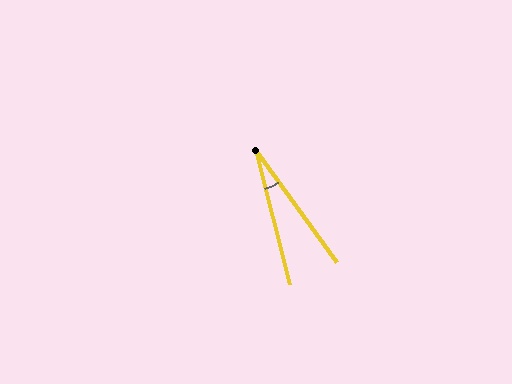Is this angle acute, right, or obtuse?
It is acute.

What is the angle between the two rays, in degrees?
Approximately 22 degrees.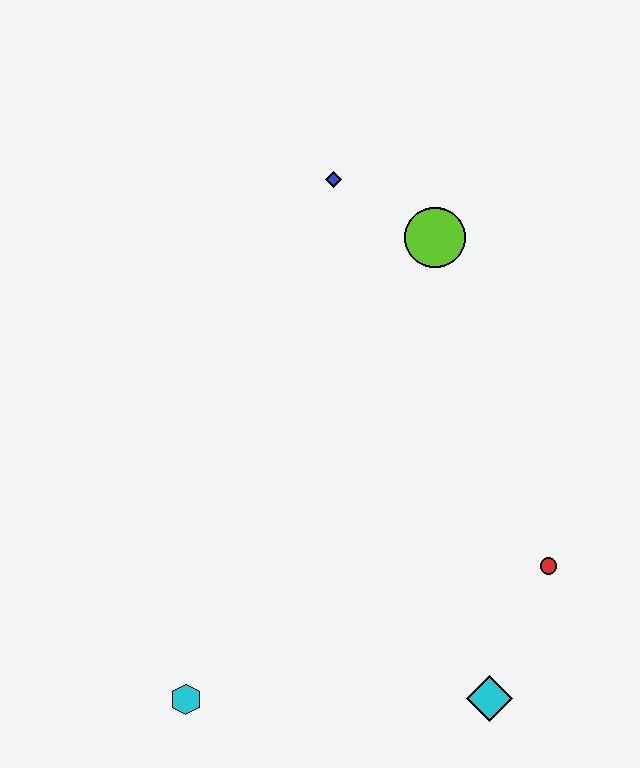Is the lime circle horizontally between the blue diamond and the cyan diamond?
Yes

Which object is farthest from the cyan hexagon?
The blue diamond is farthest from the cyan hexagon.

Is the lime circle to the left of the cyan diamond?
Yes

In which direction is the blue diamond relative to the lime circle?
The blue diamond is to the left of the lime circle.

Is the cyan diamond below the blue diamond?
Yes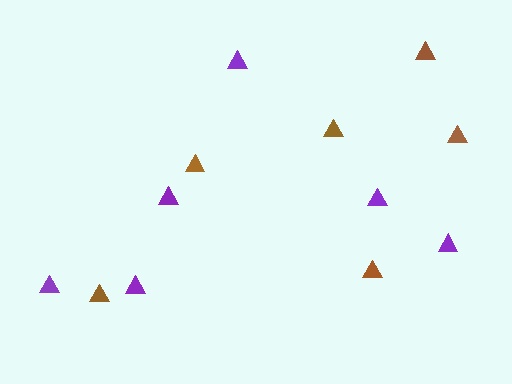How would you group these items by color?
There are 2 groups: one group of brown triangles (6) and one group of purple triangles (6).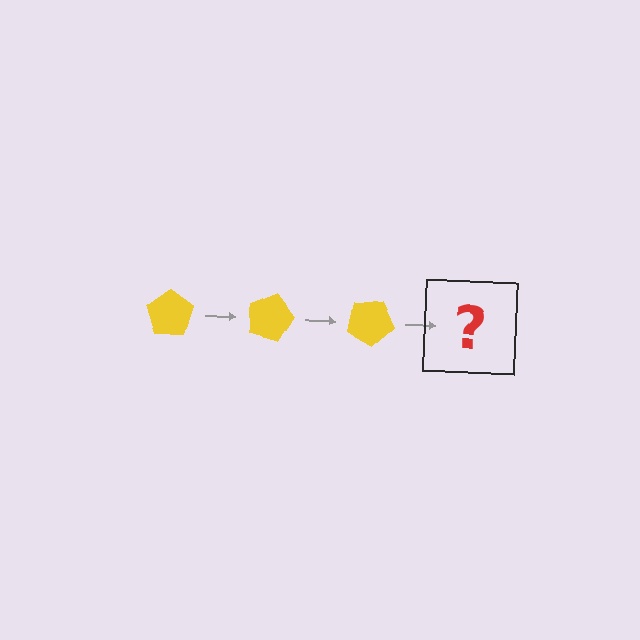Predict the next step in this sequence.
The next step is a yellow pentagon rotated 45 degrees.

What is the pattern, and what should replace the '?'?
The pattern is that the pentagon rotates 15 degrees each step. The '?' should be a yellow pentagon rotated 45 degrees.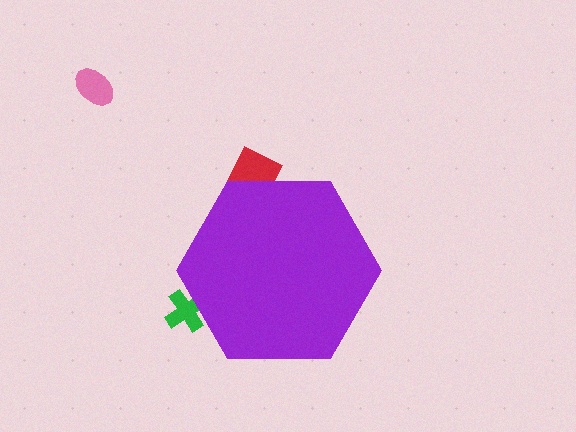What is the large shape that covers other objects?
A purple hexagon.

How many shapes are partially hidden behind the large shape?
2 shapes are partially hidden.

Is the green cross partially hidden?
Yes, the green cross is partially hidden behind the purple hexagon.